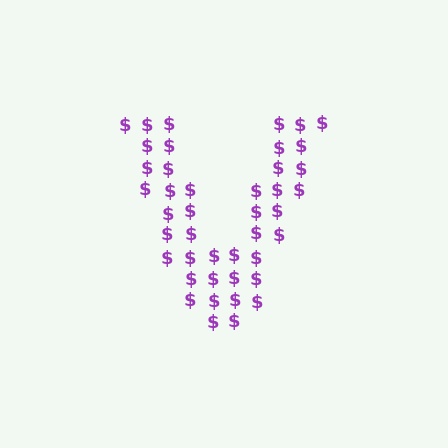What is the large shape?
The large shape is the letter V.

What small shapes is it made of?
It is made of small dollar signs.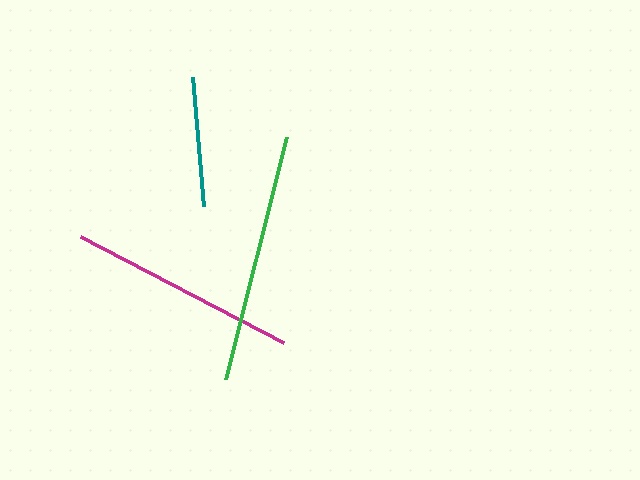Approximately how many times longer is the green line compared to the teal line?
The green line is approximately 1.9 times the length of the teal line.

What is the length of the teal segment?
The teal segment is approximately 129 pixels long.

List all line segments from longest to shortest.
From longest to shortest: green, magenta, teal.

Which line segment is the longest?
The green line is the longest at approximately 250 pixels.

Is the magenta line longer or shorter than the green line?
The green line is longer than the magenta line.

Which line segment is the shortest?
The teal line is the shortest at approximately 129 pixels.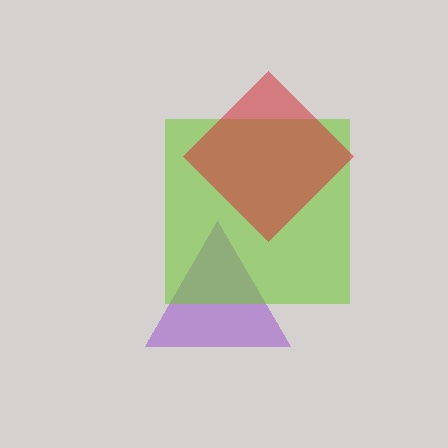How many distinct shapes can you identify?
There are 3 distinct shapes: a purple triangle, a lime square, a red diamond.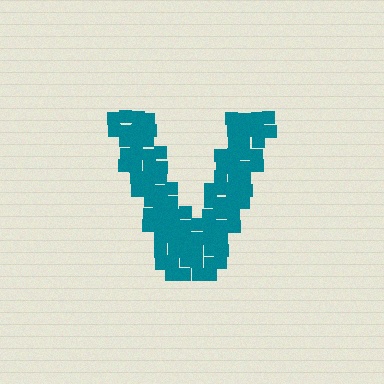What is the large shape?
The large shape is the letter V.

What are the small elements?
The small elements are squares.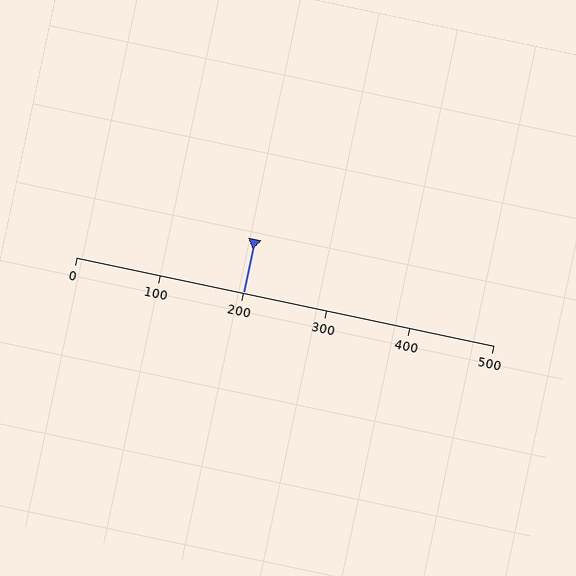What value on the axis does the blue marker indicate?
The marker indicates approximately 200.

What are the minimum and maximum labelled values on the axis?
The axis runs from 0 to 500.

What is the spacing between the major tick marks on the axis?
The major ticks are spaced 100 apart.